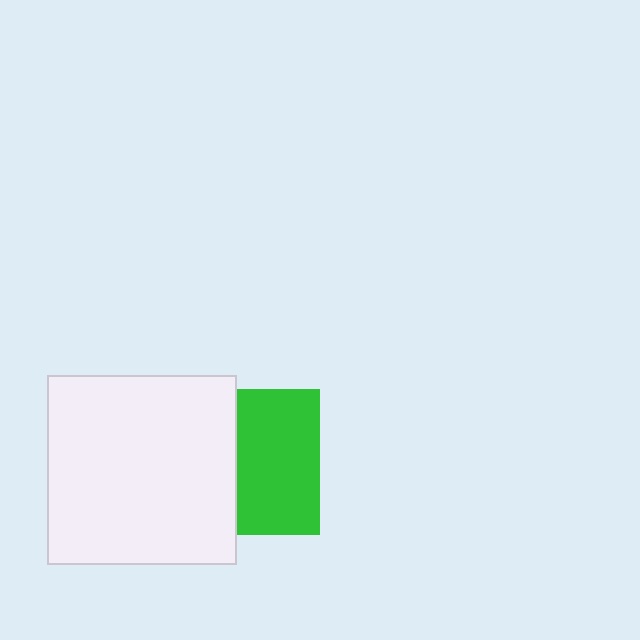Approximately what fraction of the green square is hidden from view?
Roughly 44% of the green square is hidden behind the white square.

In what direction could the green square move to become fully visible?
The green square could move right. That would shift it out from behind the white square entirely.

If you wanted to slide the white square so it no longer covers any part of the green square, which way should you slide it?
Slide it left — that is the most direct way to separate the two shapes.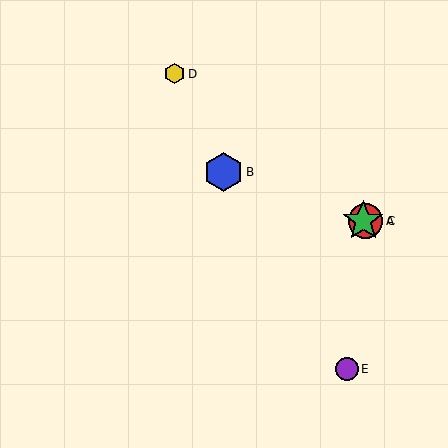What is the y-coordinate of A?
Object A is at y≈221.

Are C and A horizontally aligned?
Yes, both are at y≈221.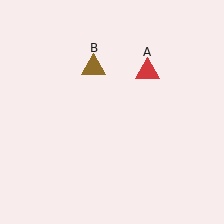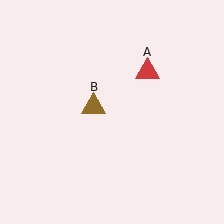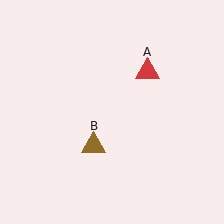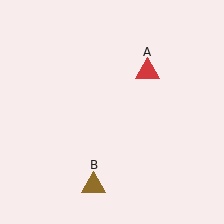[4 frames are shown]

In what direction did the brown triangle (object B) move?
The brown triangle (object B) moved down.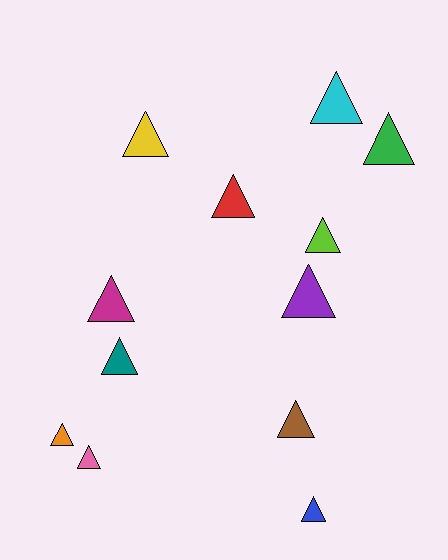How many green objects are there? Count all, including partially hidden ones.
There is 1 green object.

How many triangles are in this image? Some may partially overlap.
There are 12 triangles.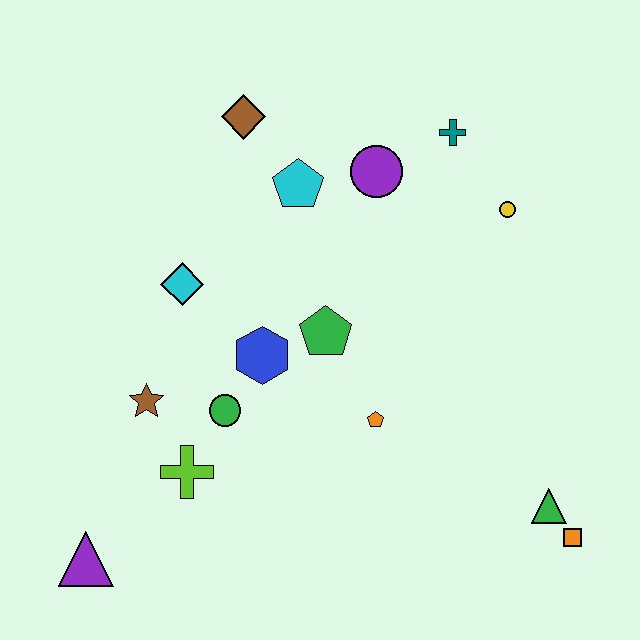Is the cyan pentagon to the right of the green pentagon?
No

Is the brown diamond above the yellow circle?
Yes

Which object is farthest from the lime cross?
The teal cross is farthest from the lime cross.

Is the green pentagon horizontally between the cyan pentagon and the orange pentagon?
Yes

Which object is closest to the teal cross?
The purple circle is closest to the teal cross.